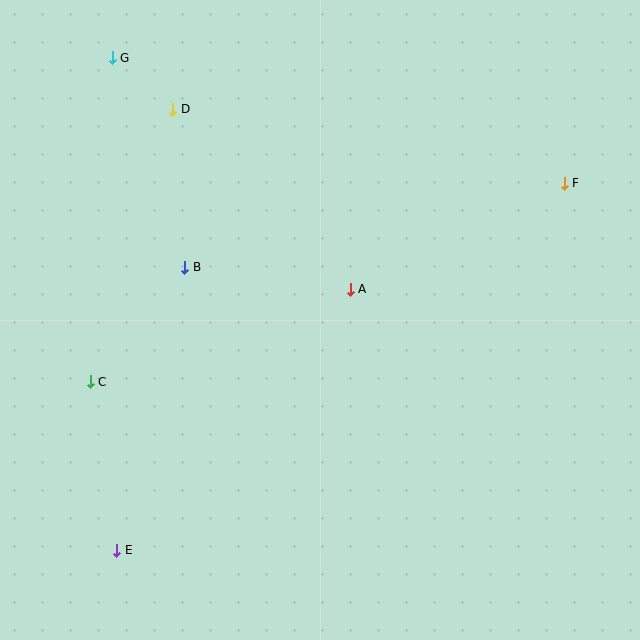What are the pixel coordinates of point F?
Point F is at (564, 183).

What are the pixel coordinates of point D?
Point D is at (173, 109).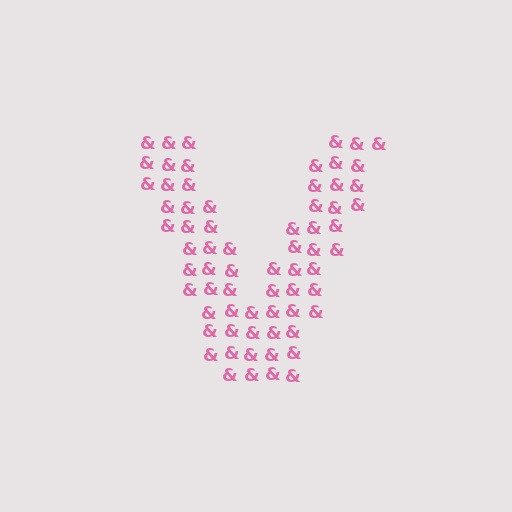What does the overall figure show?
The overall figure shows the letter V.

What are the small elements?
The small elements are ampersands.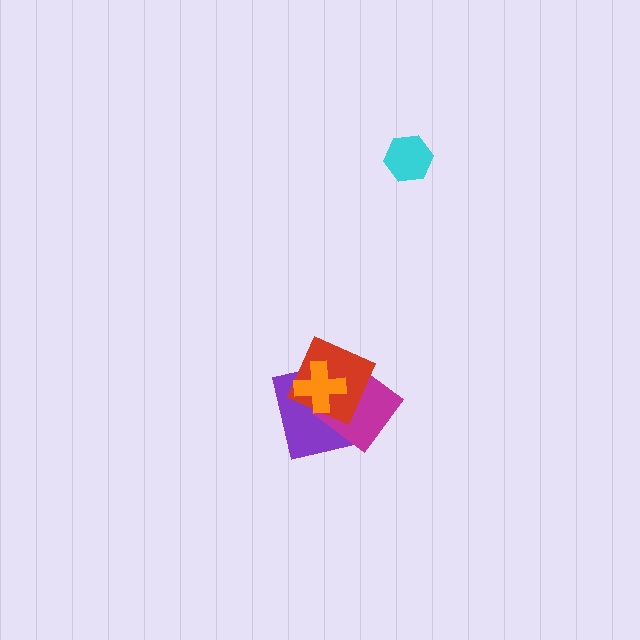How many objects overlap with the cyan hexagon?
0 objects overlap with the cyan hexagon.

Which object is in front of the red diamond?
The orange cross is in front of the red diamond.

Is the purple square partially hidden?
Yes, it is partially covered by another shape.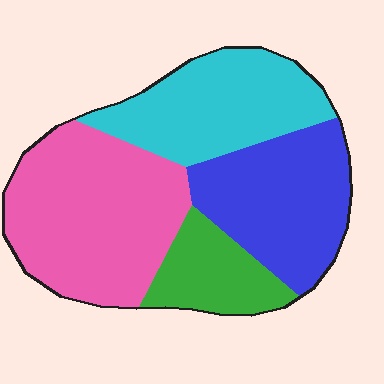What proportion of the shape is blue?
Blue takes up about one quarter (1/4) of the shape.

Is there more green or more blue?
Blue.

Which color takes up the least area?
Green, at roughly 15%.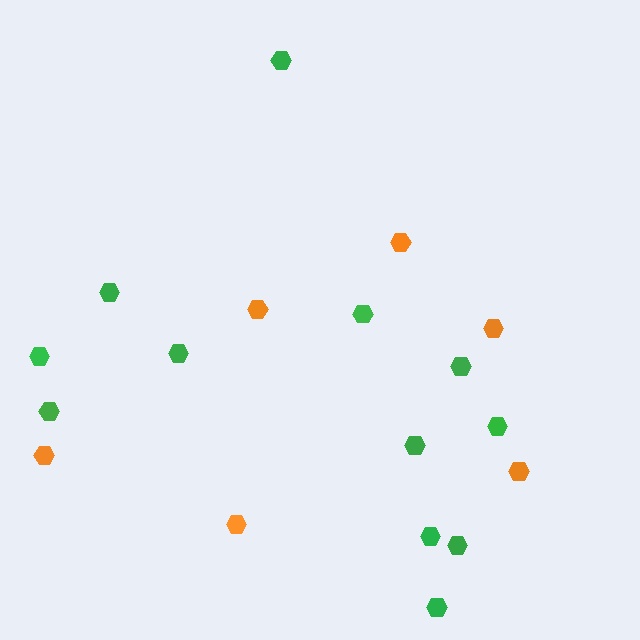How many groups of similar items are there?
There are 2 groups: one group of green hexagons (12) and one group of orange hexagons (6).